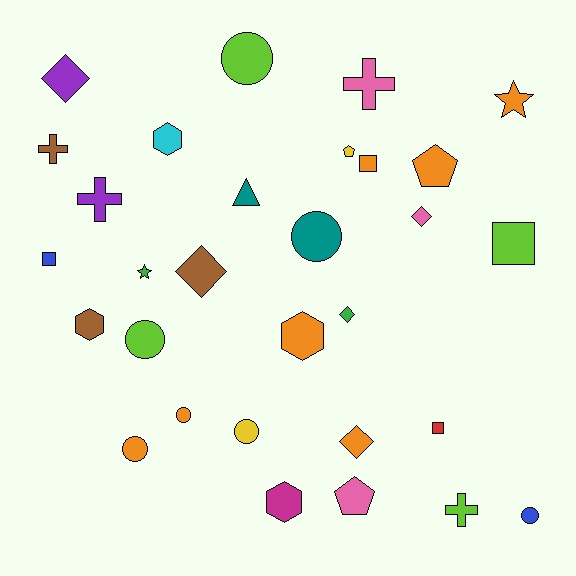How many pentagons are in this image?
There are 3 pentagons.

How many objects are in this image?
There are 30 objects.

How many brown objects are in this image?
There are 3 brown objects.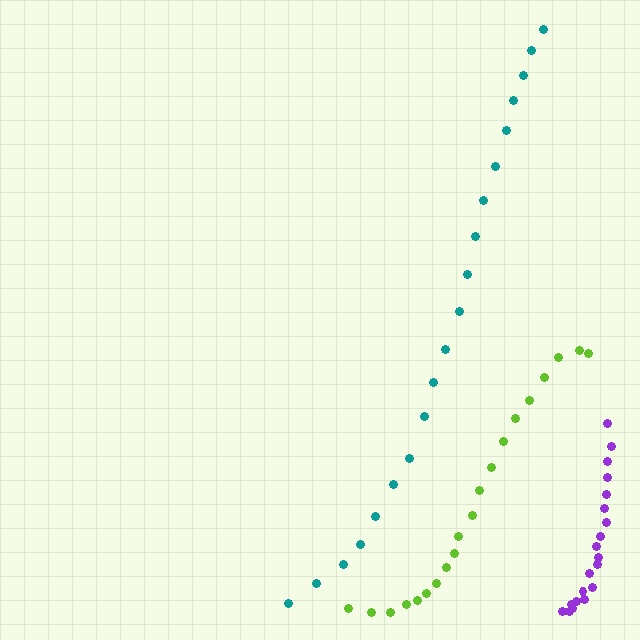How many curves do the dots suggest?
There are 3 distinct paths.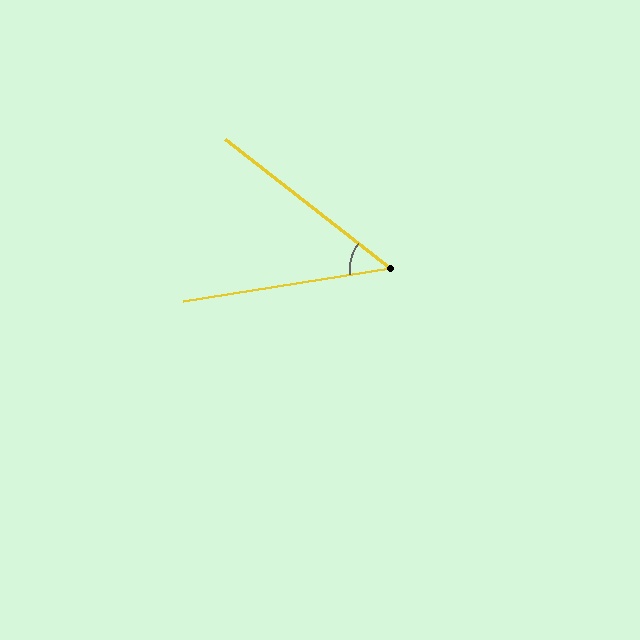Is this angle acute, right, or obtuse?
It is acute.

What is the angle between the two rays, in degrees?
Approximately 47 degrees.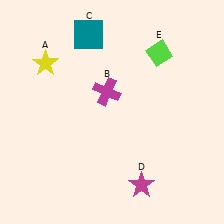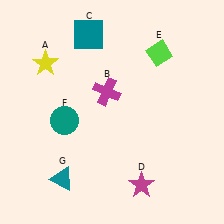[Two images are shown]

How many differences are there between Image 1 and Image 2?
There are 2 differences between the two images.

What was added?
A teal circle (F), a teal triangle (G) were added in Image 2.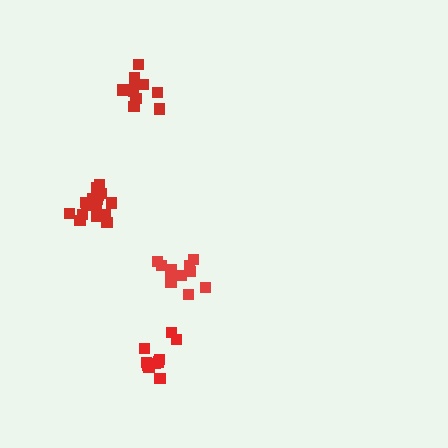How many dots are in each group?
Group 1: 11 dots, Group 2: 10 dots, Group 3: 16 dots, Group 4: 10 dots (47 total).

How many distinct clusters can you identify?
There are 4 distinct clusters.